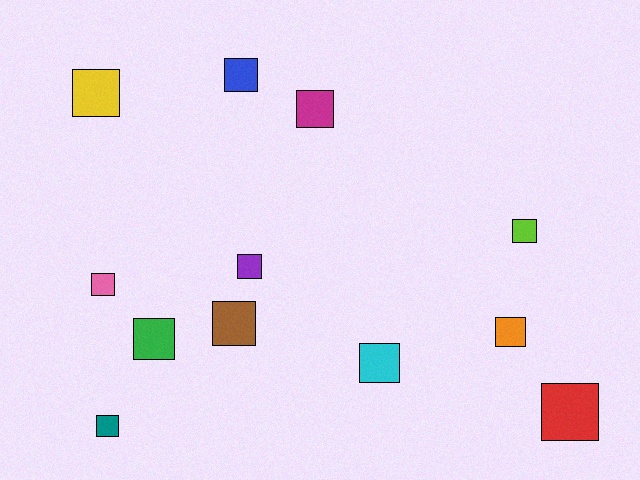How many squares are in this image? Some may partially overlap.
There are 12 squares.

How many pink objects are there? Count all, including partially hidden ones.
There is 1 pink object.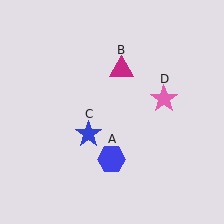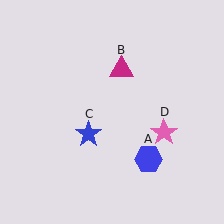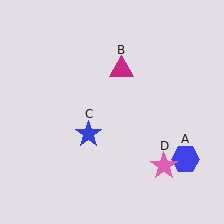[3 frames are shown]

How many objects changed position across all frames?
2 objects changed position: blue hexagon (object A), pink star (object D).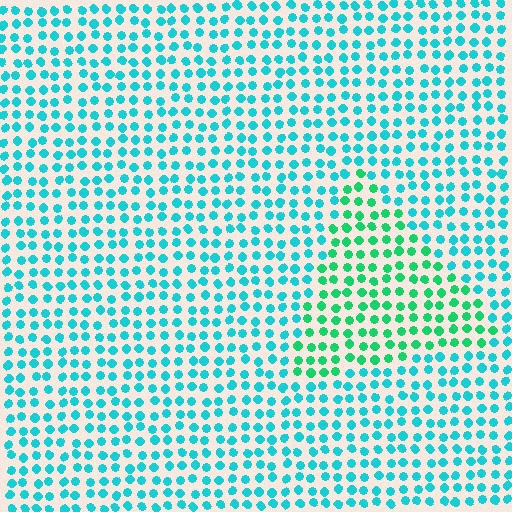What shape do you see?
I see a triangle.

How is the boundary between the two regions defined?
The boundary is defined purely by a slight shift in hue (about 35 degrees). Spacing, size, and orientation are identical on both sides.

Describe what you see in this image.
The image is filled with small cyan elements in a uniform arrangement. A triangle-shaped region is visible where the elements are tinted to a slightly different hue, forming a subtle color boundary.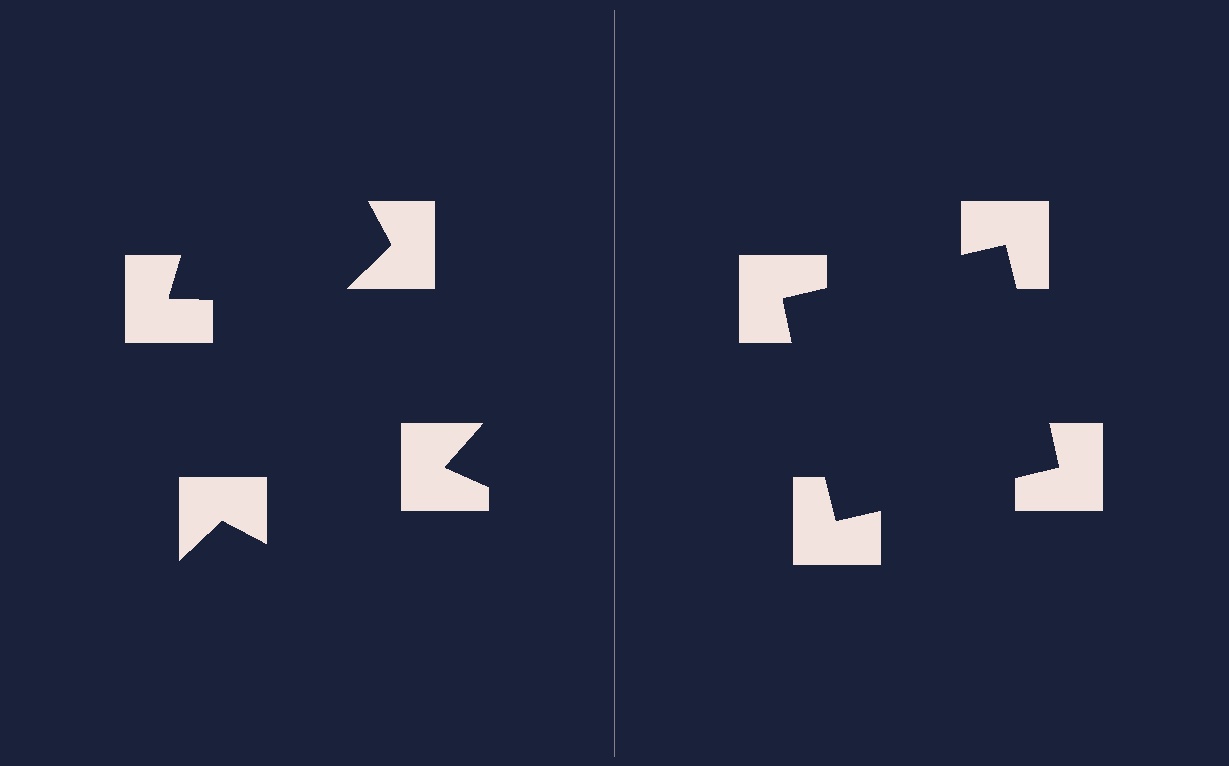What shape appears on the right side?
An illusory square.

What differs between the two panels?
The notched squares are positioned identically on both sides; only the wedge orientations differ. On the right they align to a square; on the left they are misaligned.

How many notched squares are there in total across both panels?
8 — 4 on each side.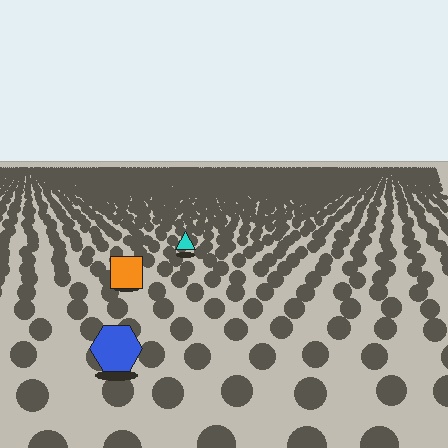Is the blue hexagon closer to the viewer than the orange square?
Yes. The blue hexagon is closer — you can tell from the texture gradient: the ground texture is coarser near it.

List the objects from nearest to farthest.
From nearest to farthest: the blue hexagon, the orange square, the cyan triangle.